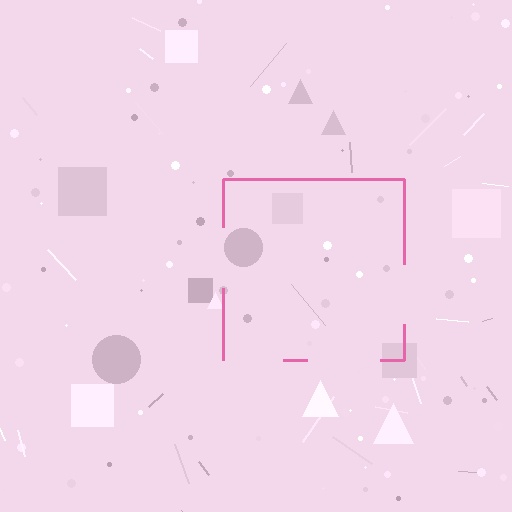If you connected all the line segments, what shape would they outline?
They would outline a square.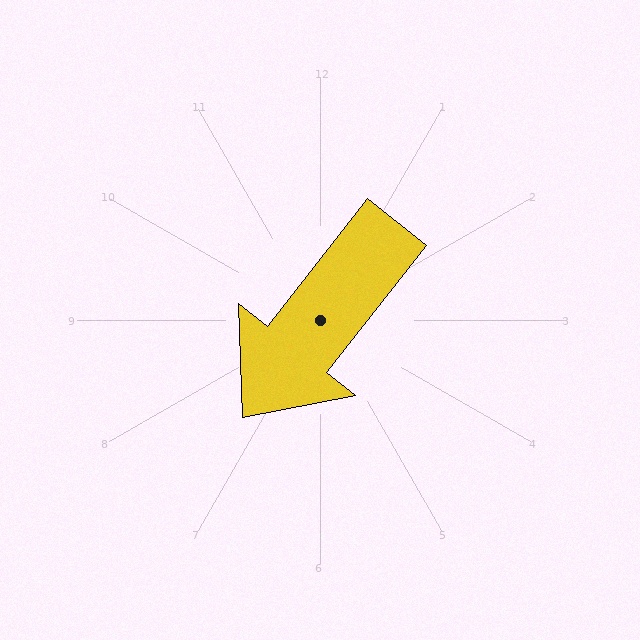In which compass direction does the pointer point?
Southwest.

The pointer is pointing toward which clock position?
Roughly 7 o'clock.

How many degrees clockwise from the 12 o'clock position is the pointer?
Approximately 218 degrees.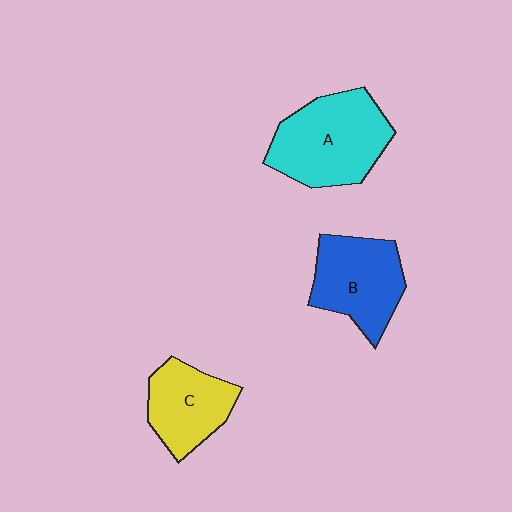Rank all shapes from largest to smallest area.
From largest to smallest: A (cyan), B (blue), C (yellow).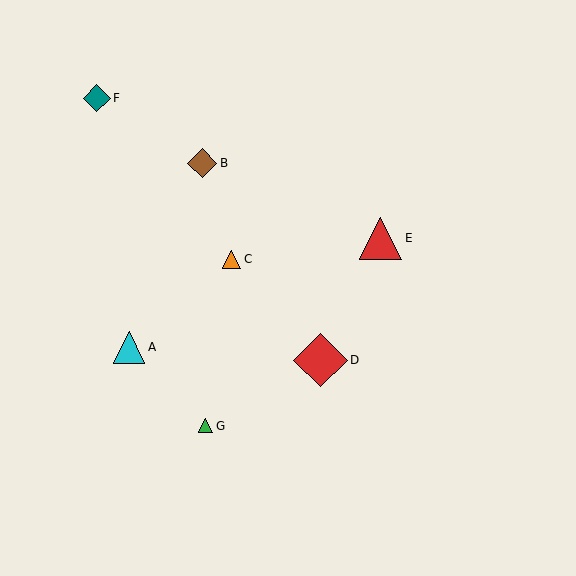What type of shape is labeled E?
Shape E is a red triangle.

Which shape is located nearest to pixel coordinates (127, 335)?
The cyan triangle (labeled A) at (129, 347) is nearest to that location.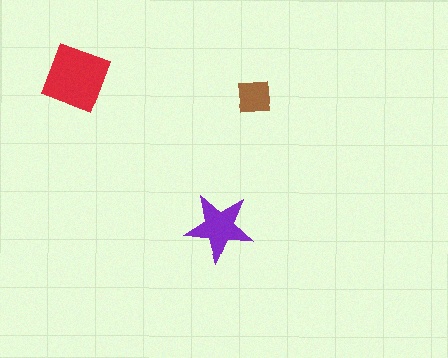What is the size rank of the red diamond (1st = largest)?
1st.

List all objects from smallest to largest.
The brown square, the purple star, the red diamond.